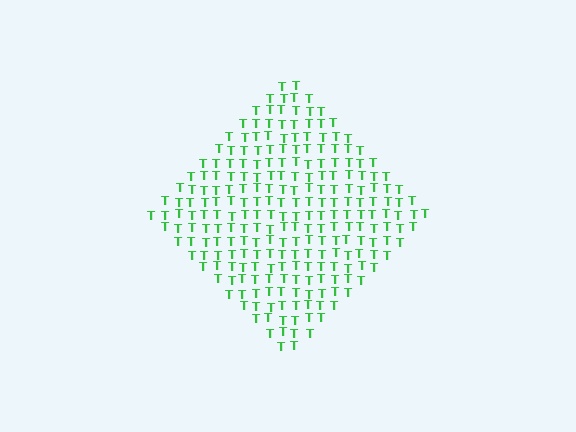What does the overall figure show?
The overall figure shows a diamond.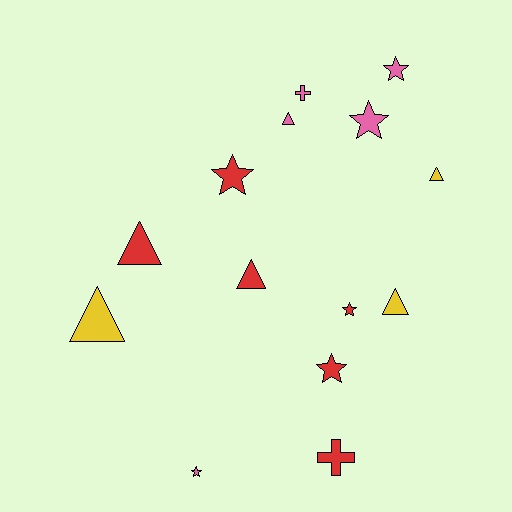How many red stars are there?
There are 3 red stars.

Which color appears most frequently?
Red, with 6 objects.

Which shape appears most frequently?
Triangle, with 6 objects.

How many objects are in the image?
There are 14 objects.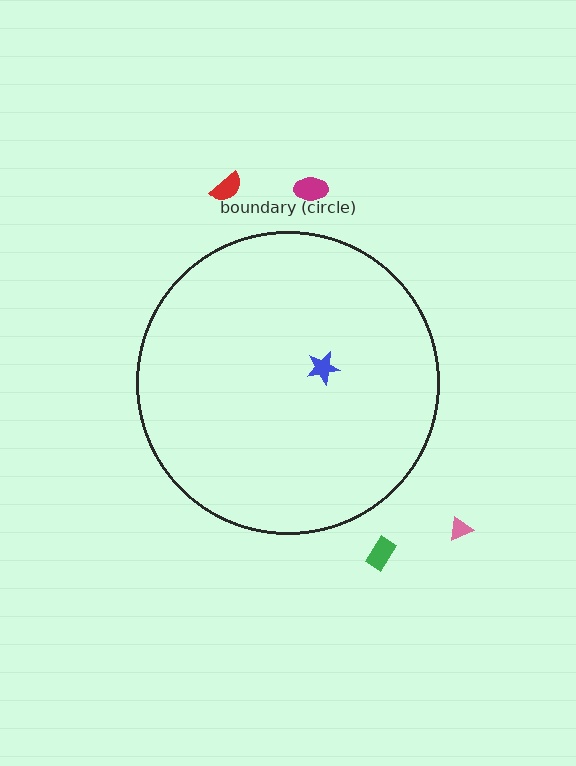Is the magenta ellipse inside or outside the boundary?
Outside.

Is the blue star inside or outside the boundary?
Inside.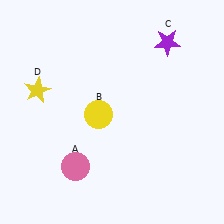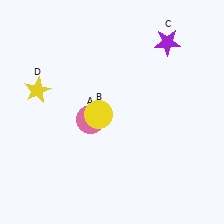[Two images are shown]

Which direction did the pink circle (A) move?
The pink circle (A) moved up.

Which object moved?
The pink circle (A) moved up.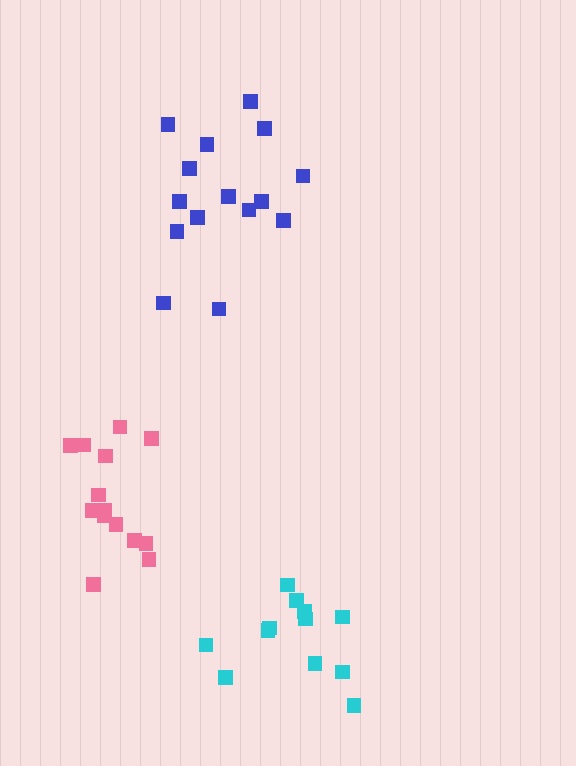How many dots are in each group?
Group 1: 12 dots, Group 2: 15 dots, Group 3: 14 dots (41 total).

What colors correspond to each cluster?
The clusters are colored: cyan, blue, pink.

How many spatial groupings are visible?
There are 3 spatial groupings.